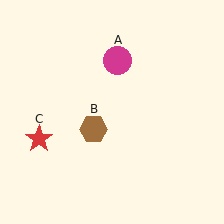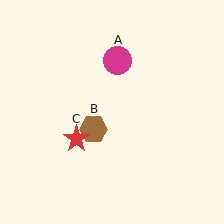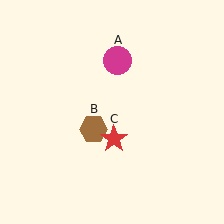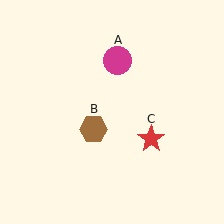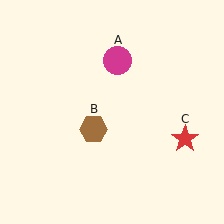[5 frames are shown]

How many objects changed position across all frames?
1 object changed position: red star (object C).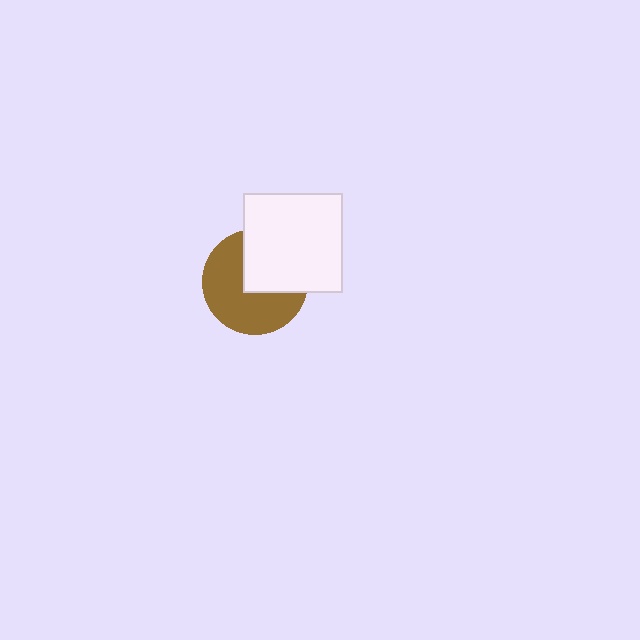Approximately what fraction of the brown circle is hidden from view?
Roughly 40% of the brown circle is hidden behind the white square.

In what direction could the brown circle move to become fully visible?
The brown circle could move toward the lower-left. That would shift it out from behind the white square entirely.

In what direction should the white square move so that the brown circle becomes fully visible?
The white square should move toward the upper-right. That is the shortest direction to clear the overlap and leave the brown circle fully visible.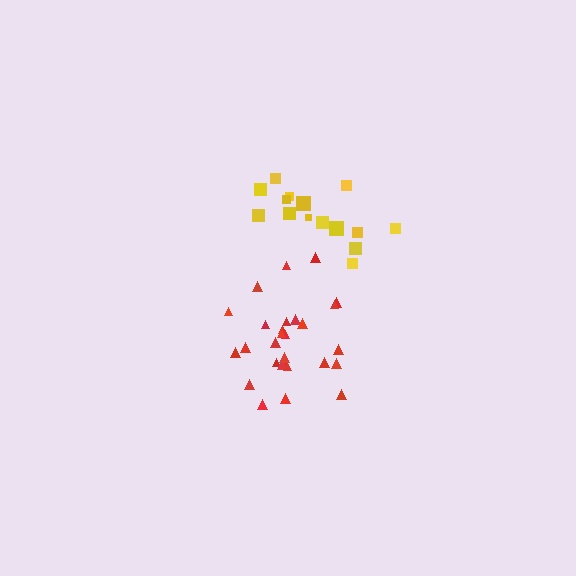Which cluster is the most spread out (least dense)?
Yellow.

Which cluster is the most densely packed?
Red.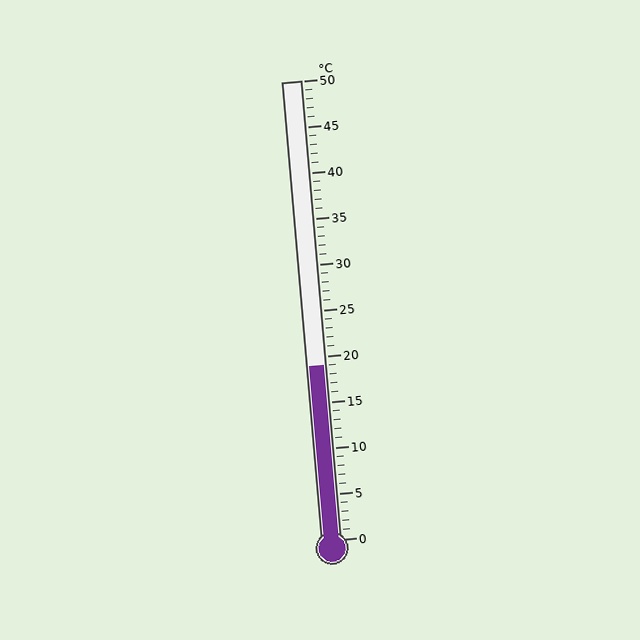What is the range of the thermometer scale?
The thermometer scale ranges from 0°C to 50°C.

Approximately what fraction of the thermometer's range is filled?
The thermometer is filled to approximately 40% of its range.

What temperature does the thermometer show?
The thermometer shows approximately 19°C.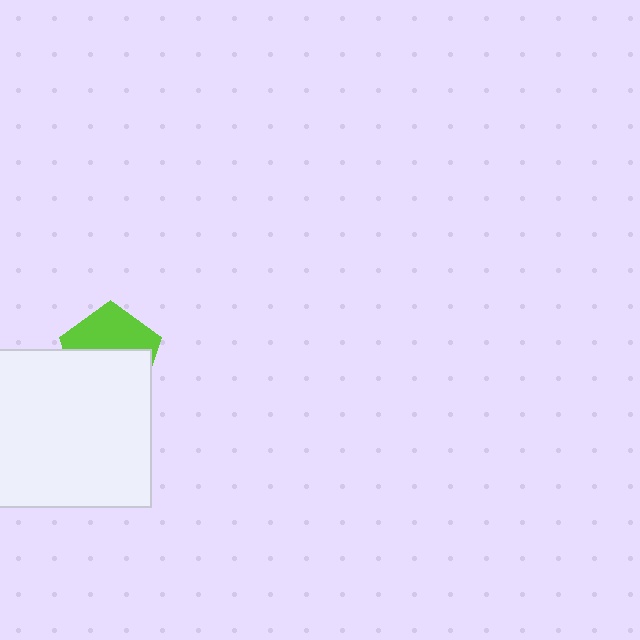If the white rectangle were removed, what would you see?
You would see the complete lime pentagon.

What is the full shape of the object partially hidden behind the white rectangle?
The partially hidden object is a lime pentagon.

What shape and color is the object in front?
The object in front is a white rectangle.